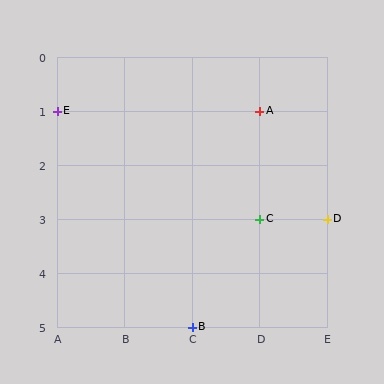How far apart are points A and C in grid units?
Points A and C are 2 rows apart.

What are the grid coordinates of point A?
Point A is at grid coordinates (D, 1).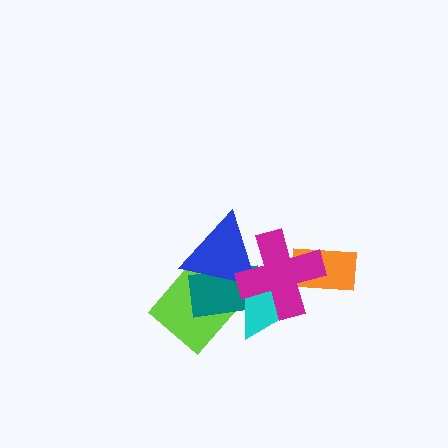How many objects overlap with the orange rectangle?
1 object overlaps with the orange rectangle.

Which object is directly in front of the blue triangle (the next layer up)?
The cyan triangle is directly in front of the blue triangle.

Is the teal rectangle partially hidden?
Yes, it is partially covered by another shape.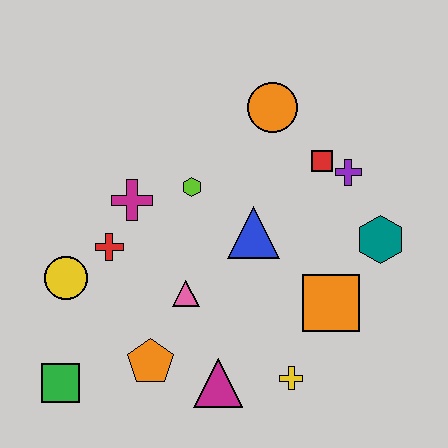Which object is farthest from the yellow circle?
The teal hexagon is farthest from the yellow circle.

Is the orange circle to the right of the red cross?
Yes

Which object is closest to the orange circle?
The red square is closest to the orange circle.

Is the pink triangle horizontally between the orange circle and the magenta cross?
Yes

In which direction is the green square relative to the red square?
The green square is to the left of the red square.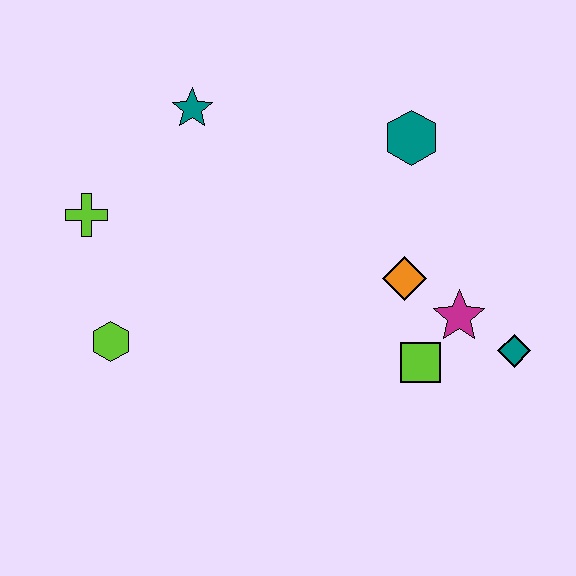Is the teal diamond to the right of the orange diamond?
Yes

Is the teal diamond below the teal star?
Yes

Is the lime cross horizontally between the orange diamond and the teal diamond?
No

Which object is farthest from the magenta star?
The lime cross is farthest from the magenta star.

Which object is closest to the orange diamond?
The magenta star is closest to the orange diamond.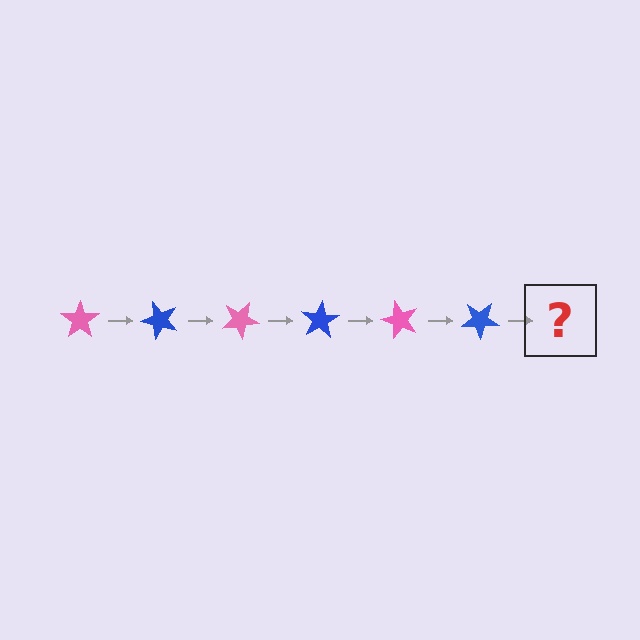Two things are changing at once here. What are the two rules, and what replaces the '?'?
The two rules are that it rotates 50 degrees each step and the color cycles through pink and blue. The '?' should be a pink star, rotated 300 degrees from the start.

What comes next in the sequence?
The next element should be a pink star, rotated 300 degrees from the start.